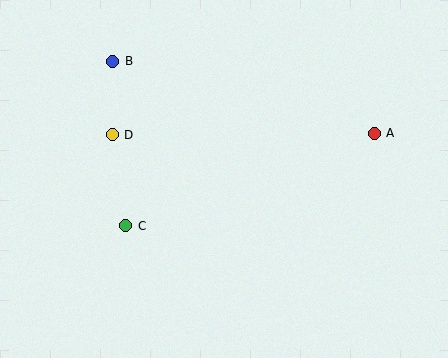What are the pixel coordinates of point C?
Point C is at (126, 226).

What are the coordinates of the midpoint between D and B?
The midpoint between D and B is at (112, 98).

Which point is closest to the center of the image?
Point C at (126, 226) is closest to the center.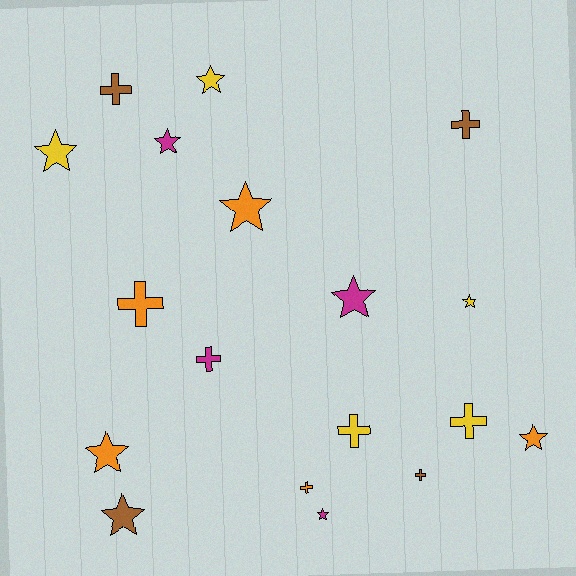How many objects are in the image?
There are 18 objects.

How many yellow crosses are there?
There are 2 yellow crosses.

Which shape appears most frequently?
Star, with 10 objects.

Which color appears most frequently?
Yellow, with 5 objects.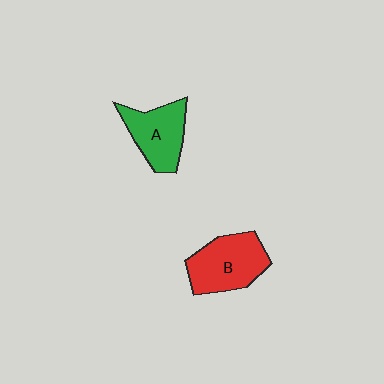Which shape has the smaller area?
Shape A (green).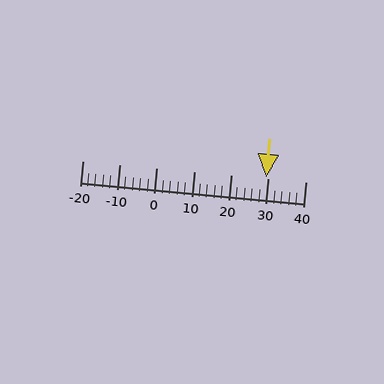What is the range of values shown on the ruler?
The ruler shows values from -20 to 40.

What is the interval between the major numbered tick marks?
The major tick marks are spaced 10 units apart.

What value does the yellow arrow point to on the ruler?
The yellow arrow points to approximately 29.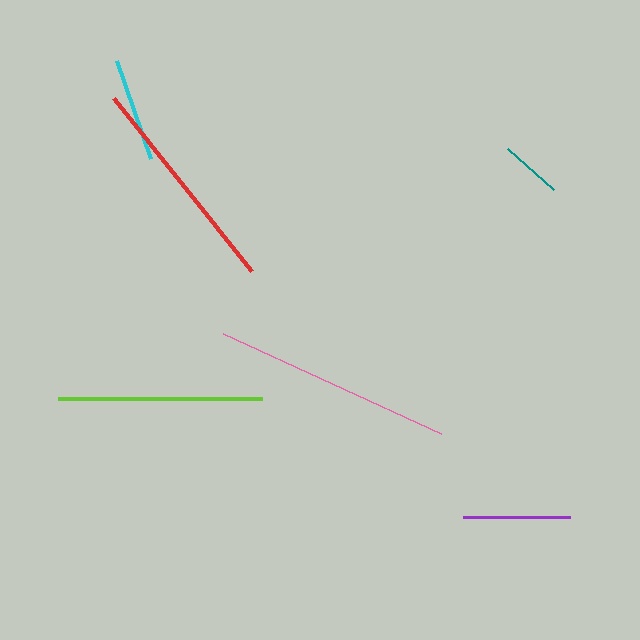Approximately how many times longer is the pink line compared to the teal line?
The pink line is approximately 3.8 times the length of the teal line.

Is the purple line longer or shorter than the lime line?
The lime line is longer than the purple line.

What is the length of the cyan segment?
The cyan segment is approximately 105 pixels long.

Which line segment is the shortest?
The teal line is the shortest at approximately 62 pixels.